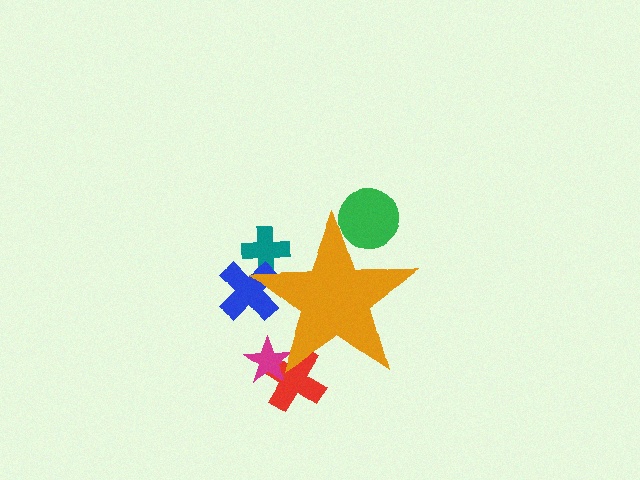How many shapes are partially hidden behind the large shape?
5 shapes are partially hidden.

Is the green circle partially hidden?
Yes, the green circle is partially hidden behind the orange star.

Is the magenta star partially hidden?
Yes, the magenta star is partially hidden behind the orange star.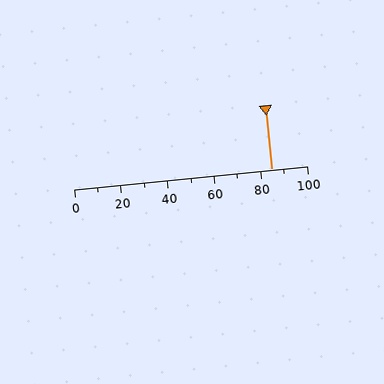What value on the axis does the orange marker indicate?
The marker indicates approximately 85.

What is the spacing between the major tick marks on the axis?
The major ticks are spaced 20 apart.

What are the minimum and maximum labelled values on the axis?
The axis runs from 0 to 100.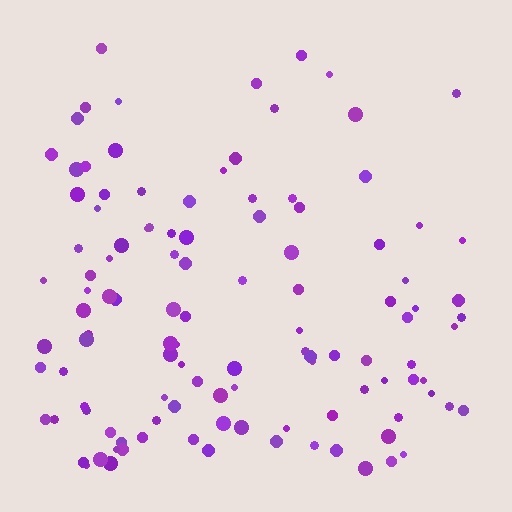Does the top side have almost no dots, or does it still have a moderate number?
Still a moderate number, just noticeably fewer than the bottom.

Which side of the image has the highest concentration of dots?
The bottom.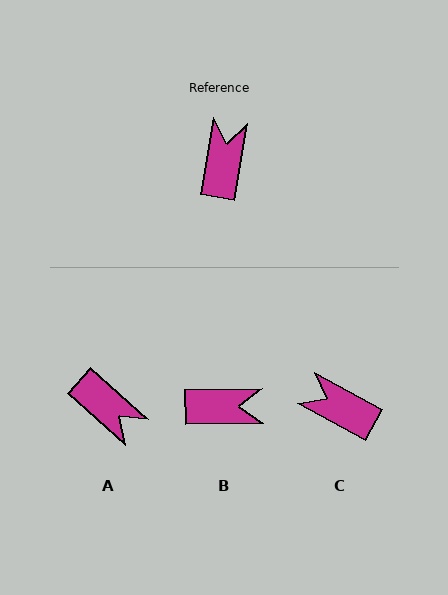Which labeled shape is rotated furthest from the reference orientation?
A, about 122 degrees away.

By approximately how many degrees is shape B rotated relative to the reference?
Approximately 79 degrees clockwise.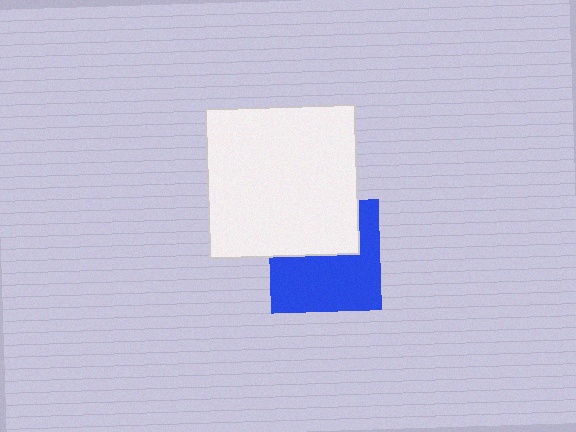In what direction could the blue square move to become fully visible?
The blue square could move down. That would shift it out from behind the white square entirely.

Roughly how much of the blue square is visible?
About half of it is visible (roughly 59%).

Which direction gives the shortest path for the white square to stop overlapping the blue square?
Moving up gives the shortest separation.